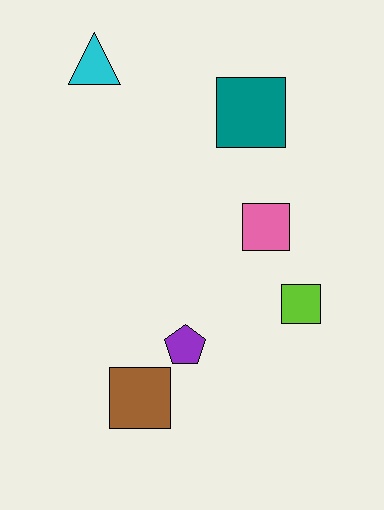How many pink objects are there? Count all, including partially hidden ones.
There is 1 pink object.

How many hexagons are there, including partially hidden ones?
There are no hexagons.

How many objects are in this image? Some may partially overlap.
There are 6 objects.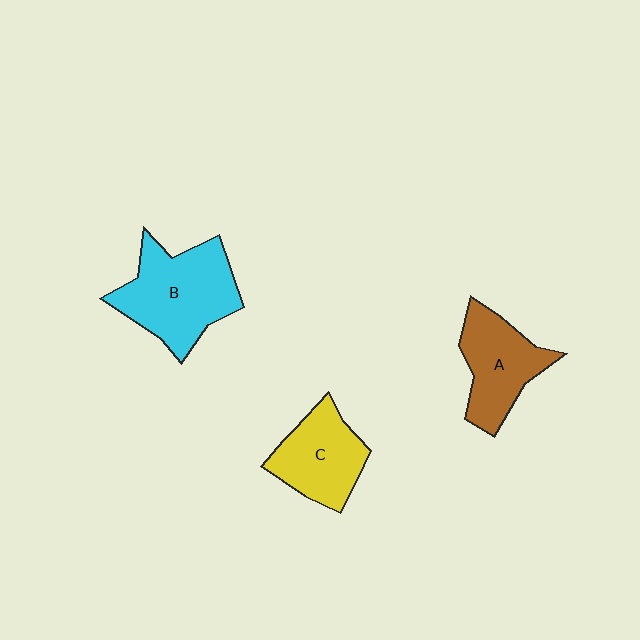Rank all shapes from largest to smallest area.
From largest to smallest: B (cyan), A (brown), C (yellow).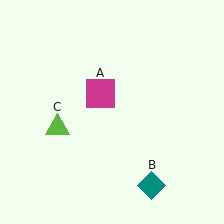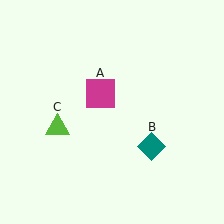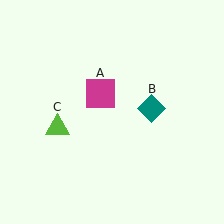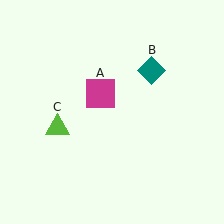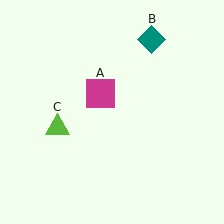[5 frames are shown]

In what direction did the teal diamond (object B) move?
The teal diamond (object B) moved up.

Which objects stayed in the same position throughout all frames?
Magenta square (object A) and lime triangle (object C) remained stationary.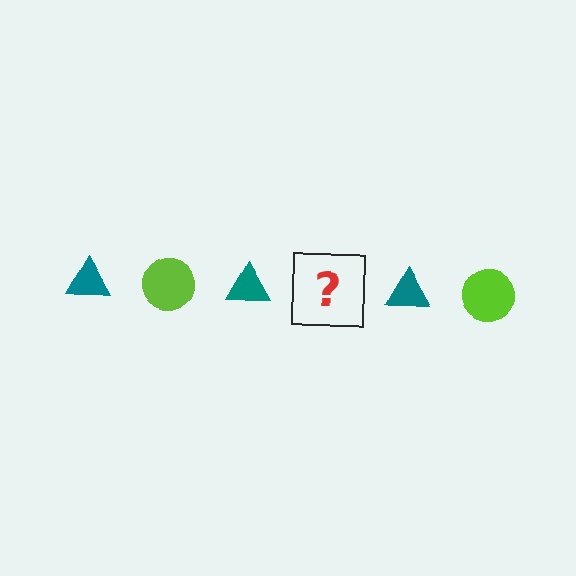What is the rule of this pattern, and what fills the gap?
The rule is that the pattern alternates between teal triangle and lime circle. The gap should be filled with a lime circle.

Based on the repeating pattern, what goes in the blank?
The blank should be a lime circle.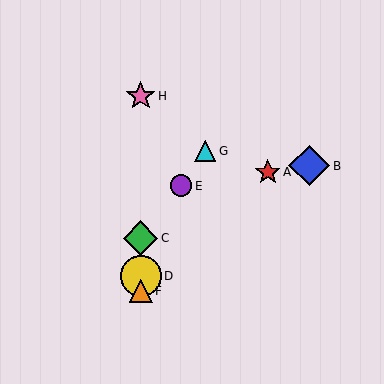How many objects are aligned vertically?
4 objects (C, D, F, H) are aligned vertically.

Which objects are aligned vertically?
Objects C, D, F, H are aligned vertically.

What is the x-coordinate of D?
Object D is at x≈141.